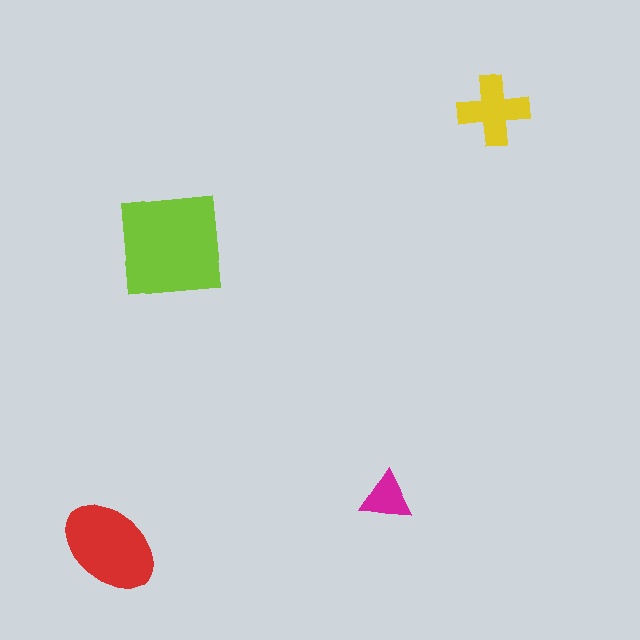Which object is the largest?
The lime square.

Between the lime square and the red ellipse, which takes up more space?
The lime square.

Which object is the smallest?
The magenta triangle.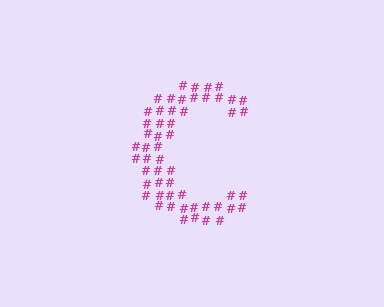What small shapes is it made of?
It is made of small hash symbols.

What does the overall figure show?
The overall figure shows the letter C.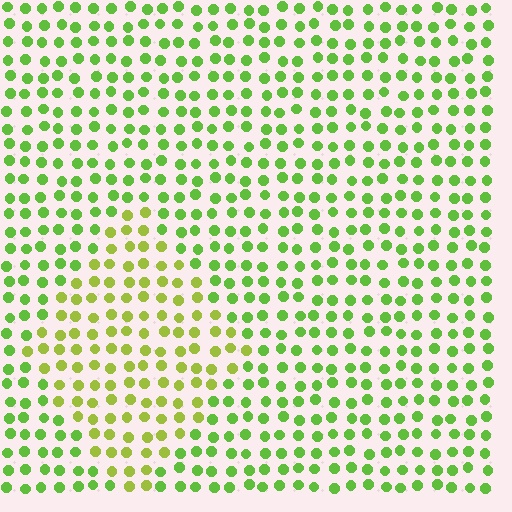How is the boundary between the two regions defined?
The boundary is defined purely by a slight shift in hue (about 28 degrees). Spacing, size, and orientation are identical on both sides.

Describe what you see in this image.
The image is filled with small lime elements in a uniform arrangement. A diamond-shaped region is visible where the elements are tinted to a slightly different hue, forming a subtle color boundary.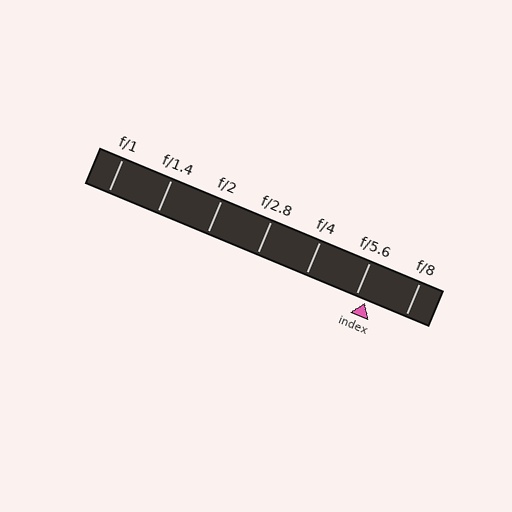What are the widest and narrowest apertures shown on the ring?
The widest aperture shown is f/1 and the narrowest is f/8.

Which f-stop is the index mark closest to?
The index mark is closest to f/5.6.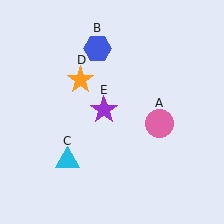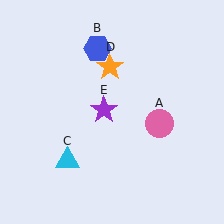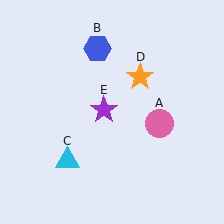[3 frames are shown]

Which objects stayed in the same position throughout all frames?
Pink circle (object A) and blue hexagon (object B) and cyan triangle (object C) and purple star (object E) remained stationary.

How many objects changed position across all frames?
1 object changed position: orange star (object D).